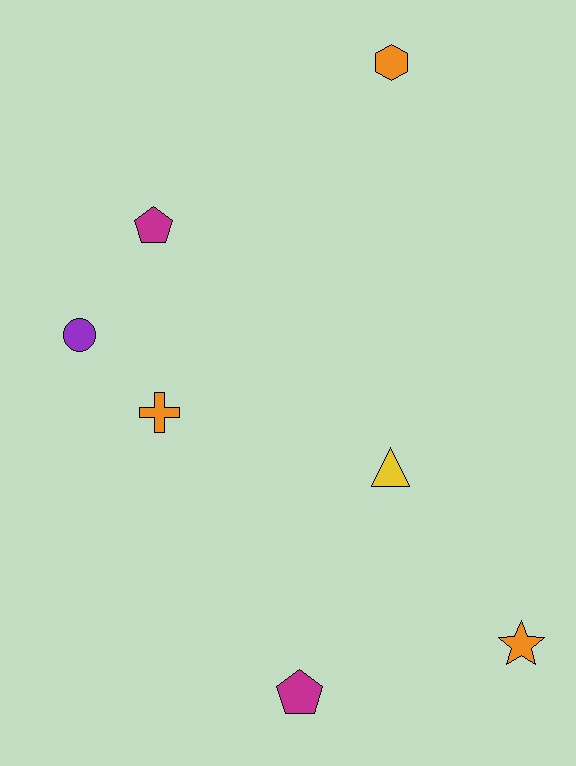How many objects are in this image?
There are 7 objects.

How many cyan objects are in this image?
There are no cyan objects.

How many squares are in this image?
There are no squares.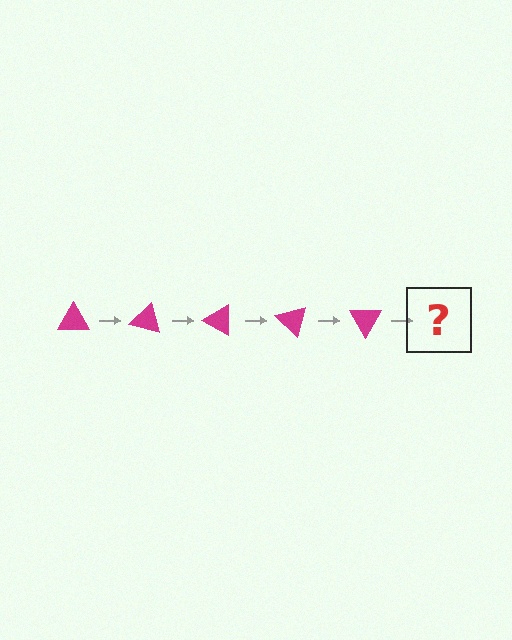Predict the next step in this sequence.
The next step is a magenta triangle rotated 75 degrees.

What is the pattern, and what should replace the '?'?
The pattern is that the triangle rotates 15 degrees each step. The '?' should be a magenta triangle rotated 75 degrees.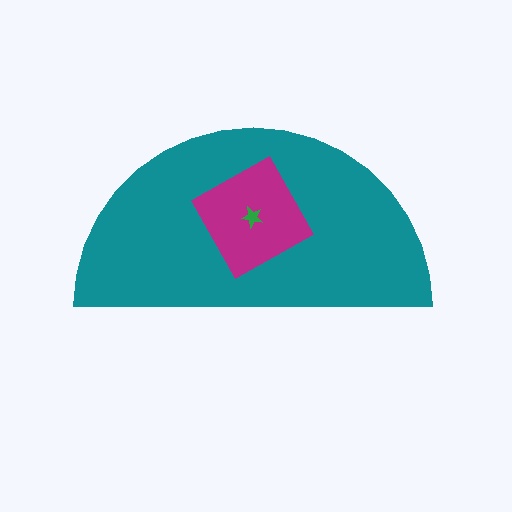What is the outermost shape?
The teal semicircle.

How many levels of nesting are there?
3.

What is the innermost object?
The green star.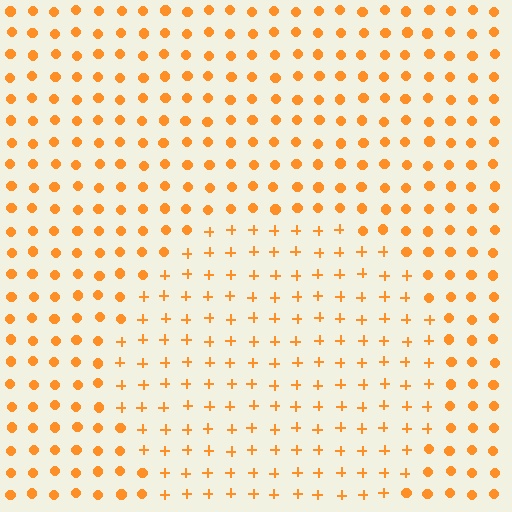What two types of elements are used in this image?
The image uses plus signs inside the circle region and circles outside it.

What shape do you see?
I see a circle.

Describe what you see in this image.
The image is filled with small orange elements arranged in a uniform grid. A circle-shaped region contains plus signs, while the surrounding area contains circles. The boundary is defined purely by the change in element shape.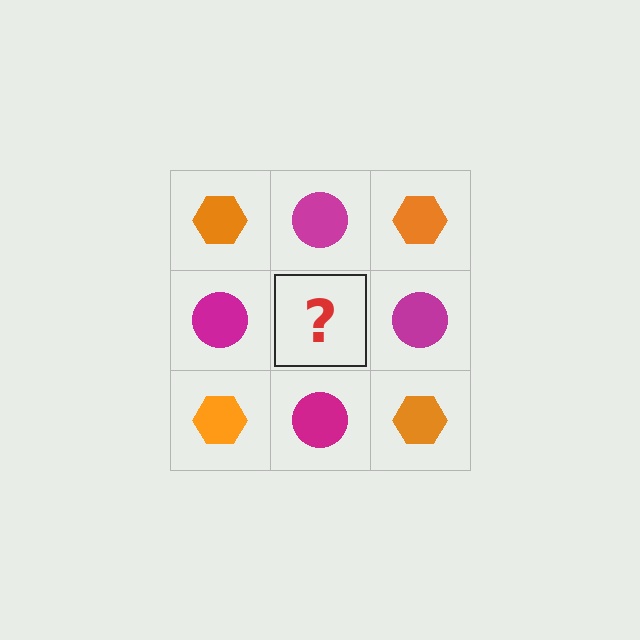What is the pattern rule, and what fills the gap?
The rule is that it alternates orange hexagon and magenta circle in a checkerboard pattern. The gap should be filled with an orange hexagon.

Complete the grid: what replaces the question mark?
The question mark should be replaced with an orange hexagon.